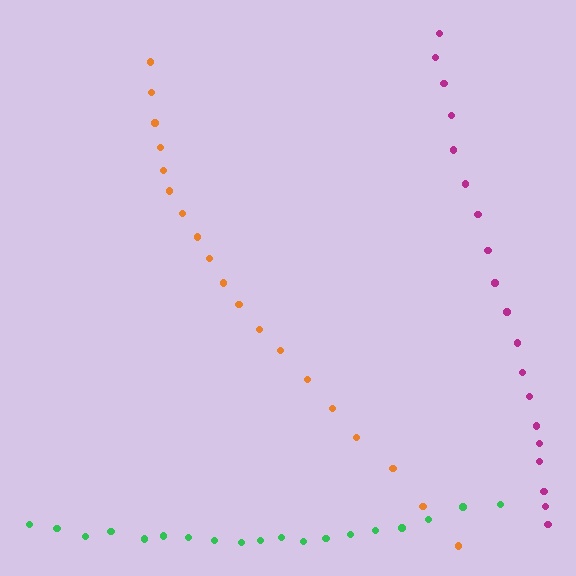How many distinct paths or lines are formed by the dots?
There are 3 distinct paths.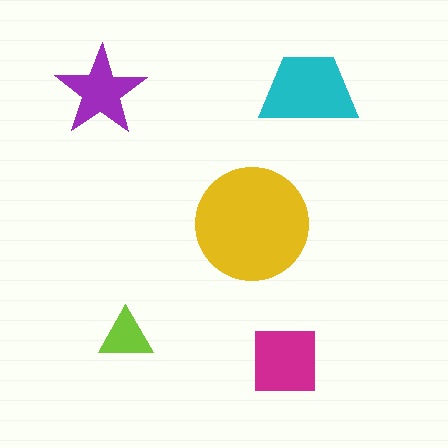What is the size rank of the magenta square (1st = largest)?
3rd.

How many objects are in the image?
There are 5 objects in the image.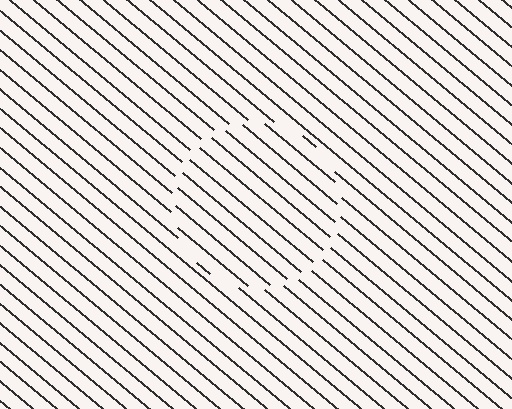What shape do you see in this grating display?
An illusory circle. The interior of the shape contains the same grating, shifted by half a period — the contour is defined by the phase discontinuity where line-ends from the inner and outer gratings abut.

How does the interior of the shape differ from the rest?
The interior of the shape contains the same grating, shifted by half a period — the contour is defined by the phase discontinuity where line-ends from the inner and outer gratings abut.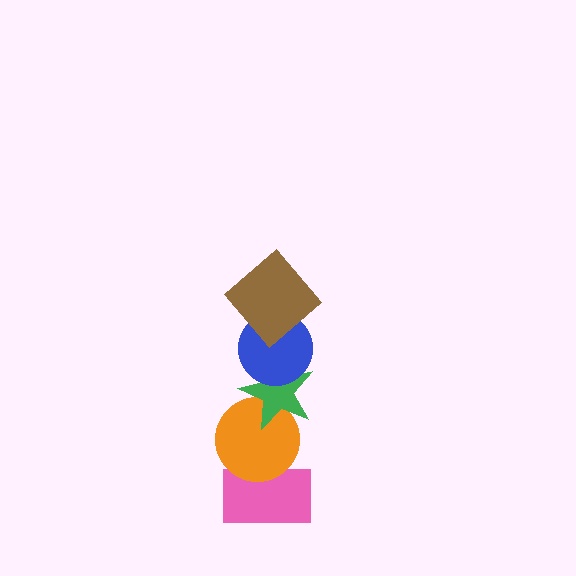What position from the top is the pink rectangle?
The pink rectangle is 5th from the top.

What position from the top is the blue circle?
The blue circle is 2nd from the top.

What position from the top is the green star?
The green star is 3rd from the top.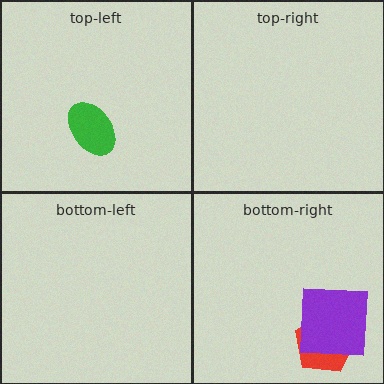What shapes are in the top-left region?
The green ellipse.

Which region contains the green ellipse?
The top-left region.